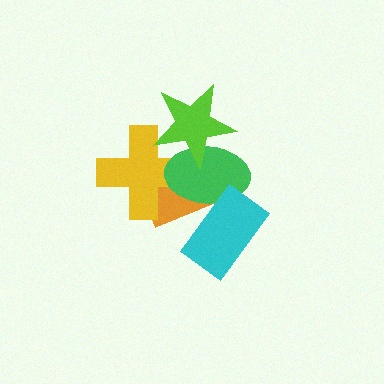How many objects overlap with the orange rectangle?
4 objects overlap with the orange rectangle.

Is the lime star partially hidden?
No, no other shape covers it.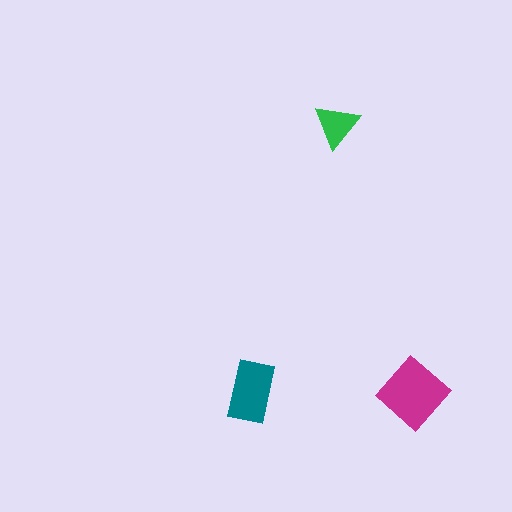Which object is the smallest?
The green triangle.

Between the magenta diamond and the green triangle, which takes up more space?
The magenta diamond.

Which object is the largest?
The magenta diamond.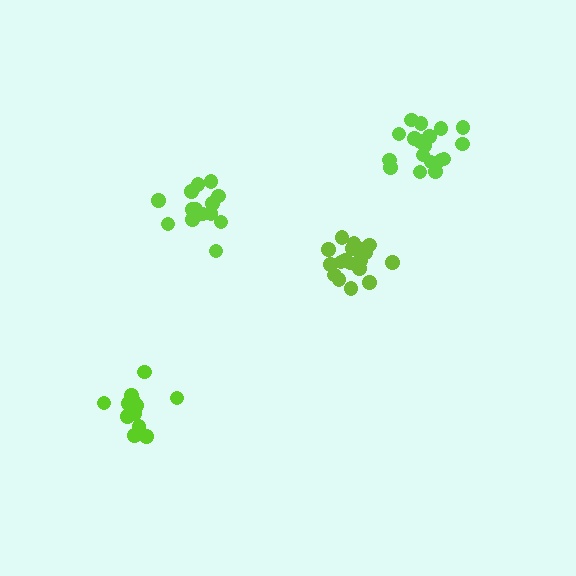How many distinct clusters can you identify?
There are 4 distinct clusters.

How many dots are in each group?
Group 1: 13 dots, Group 2: 18 dots, Group 3: 14 dots, Group 4: 18 dots (63 total).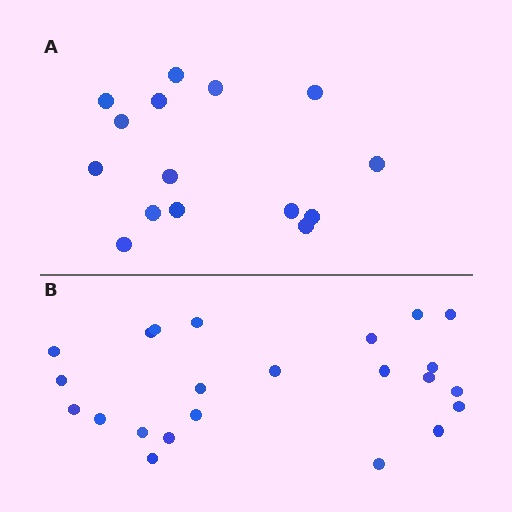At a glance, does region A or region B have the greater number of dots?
Region B (the bottom region) has more dots.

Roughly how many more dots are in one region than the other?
Region B has roughly 8 or so more dots than region A.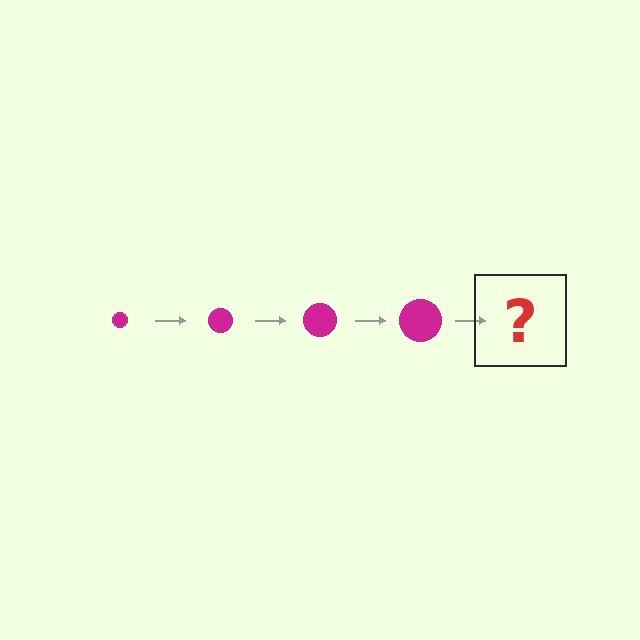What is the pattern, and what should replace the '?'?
The pattern is that the circle gets progressively larger each step. The '?' should be a magenta circle, larger than the previous one.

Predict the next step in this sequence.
The next step is a magenta circle, larger than the previous one.